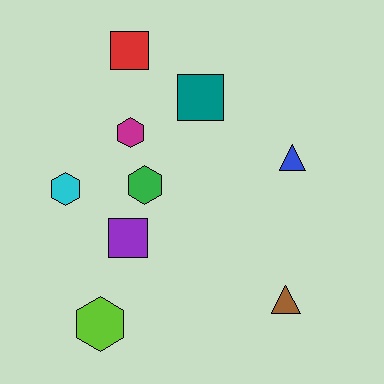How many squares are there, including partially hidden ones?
There are 3 squares.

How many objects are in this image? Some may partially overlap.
There are 9 objects.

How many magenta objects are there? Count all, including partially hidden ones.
There is 1 magenta object.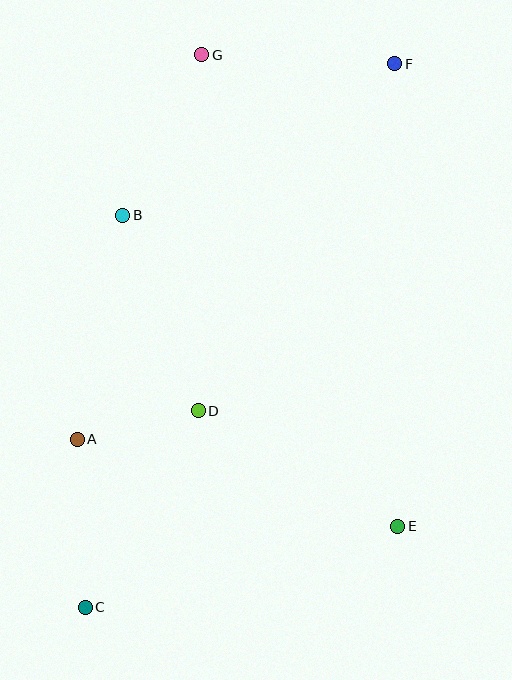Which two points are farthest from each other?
Points C and F are farthest from each other.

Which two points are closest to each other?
Points A and D are closest to each other.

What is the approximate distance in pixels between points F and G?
The distance between F and G is approximately 194 pixels.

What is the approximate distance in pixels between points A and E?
The distance between A and E is approximately 332 pixels.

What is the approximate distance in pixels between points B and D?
The distance between B and D is approximately 209 pixels.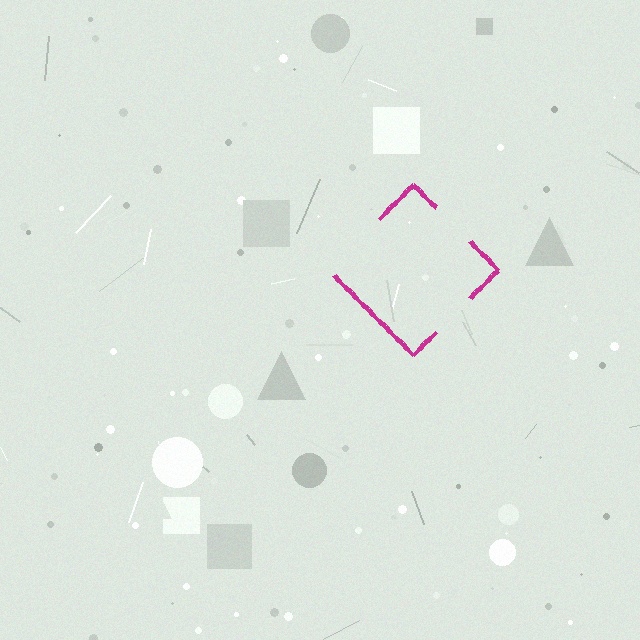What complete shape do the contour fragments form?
The contour fragments form a diamond.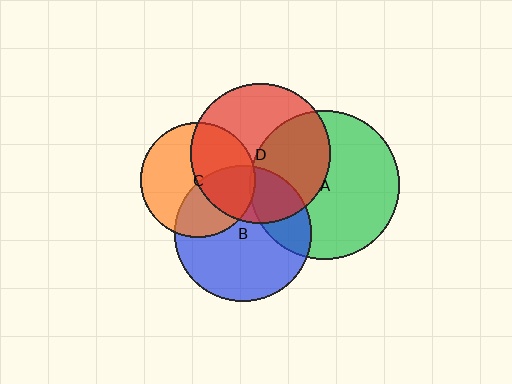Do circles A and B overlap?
Yes.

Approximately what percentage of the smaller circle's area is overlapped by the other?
Approximately 25%.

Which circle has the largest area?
Circle A (green).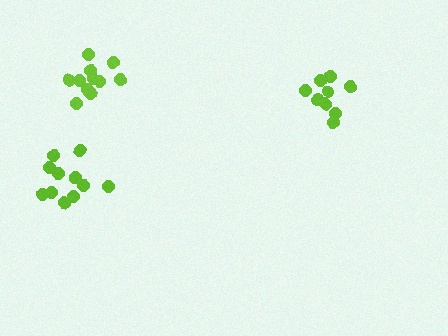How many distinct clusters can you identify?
There are 3 distinct clusters.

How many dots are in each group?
Group 1: 11 dots, Group 2: 9 dots, Group 3: 11 dots (31 total).